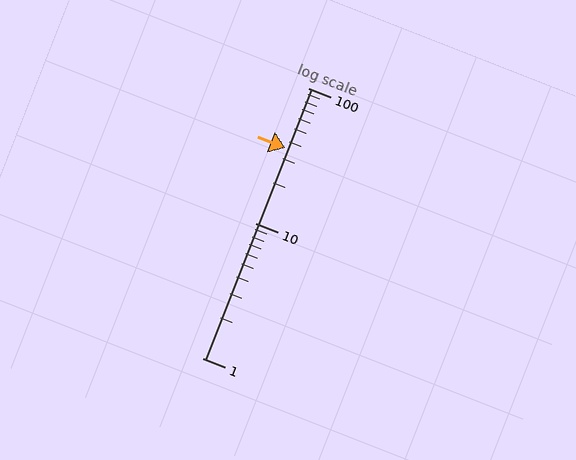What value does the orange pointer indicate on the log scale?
The pointer indicates approximately 36.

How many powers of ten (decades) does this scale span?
The scale spans 2 decades, from 1 to 100.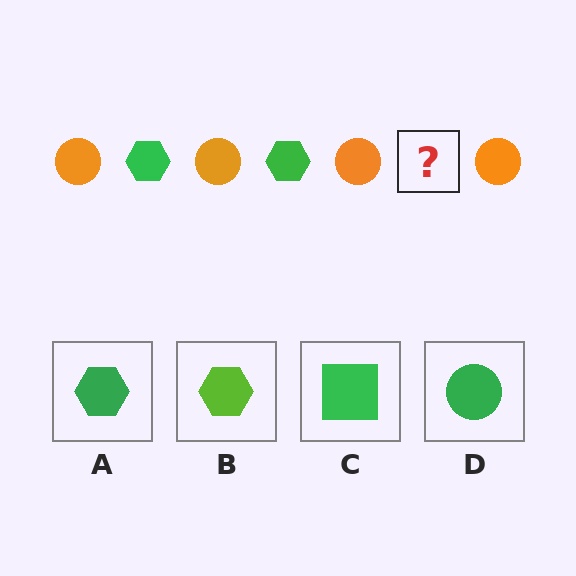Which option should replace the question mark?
Option A.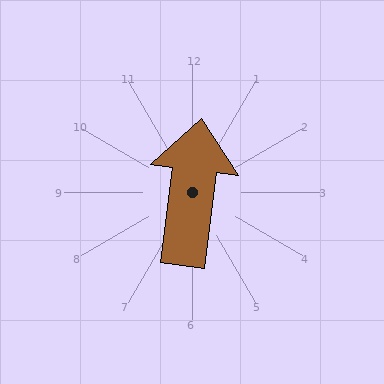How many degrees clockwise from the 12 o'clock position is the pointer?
Approximately 7 degrees.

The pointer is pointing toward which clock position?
Roughly 12 o'clock.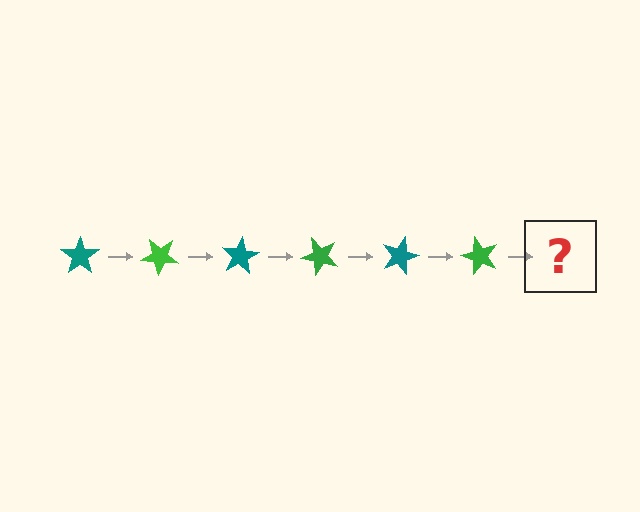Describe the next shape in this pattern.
It should be a teal star, rotated 240 degrees from the start.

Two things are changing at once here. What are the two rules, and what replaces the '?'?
The two rules are that it rotates 40 degrees each step and the color cycles through teal and green. The '?' should be a teal star, rotated 240 degrees from the start.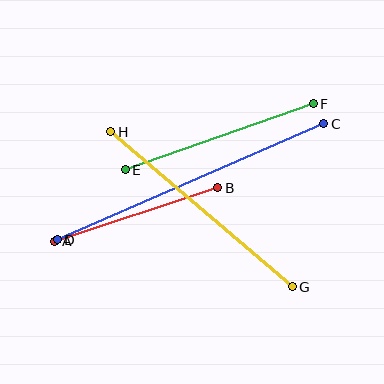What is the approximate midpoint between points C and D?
The midpoint is at approximately (190, 182) pixels.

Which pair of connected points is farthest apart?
Points C and D are farthest apart.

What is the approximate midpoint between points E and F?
The midpoint is at approximately (219, 137) pixels.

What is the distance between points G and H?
The distance is approximately 239 pixels.